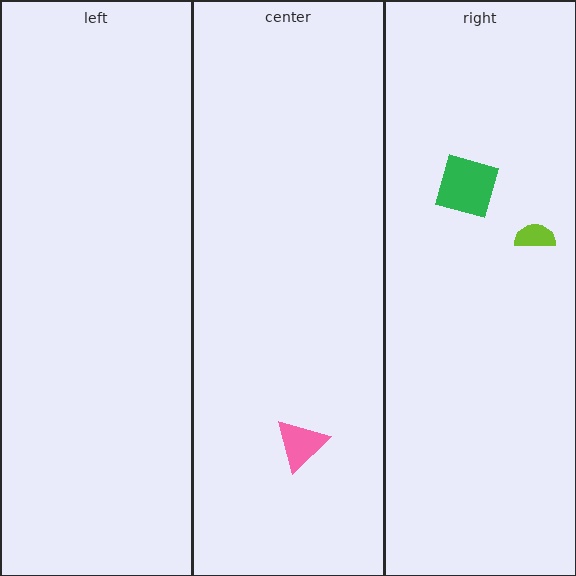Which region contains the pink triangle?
The center region.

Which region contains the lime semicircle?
The right region.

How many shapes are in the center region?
1.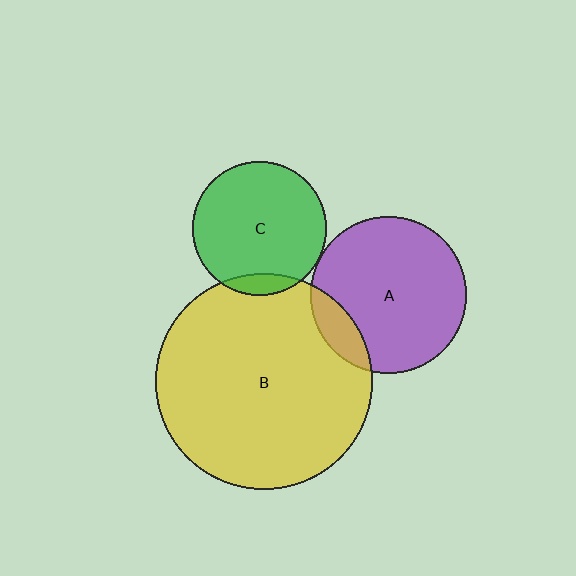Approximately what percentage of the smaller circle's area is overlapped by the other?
Approximately 5%.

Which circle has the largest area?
Circle B (yellow).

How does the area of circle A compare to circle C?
Approximately 1.4 times.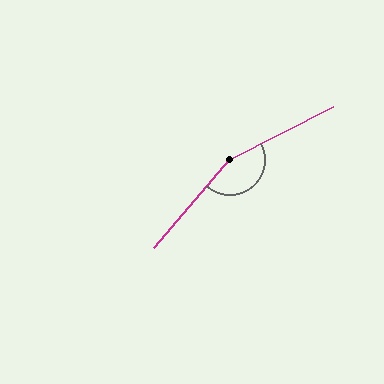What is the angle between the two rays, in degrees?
Approximately 158 degrees.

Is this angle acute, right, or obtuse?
It is obtuse.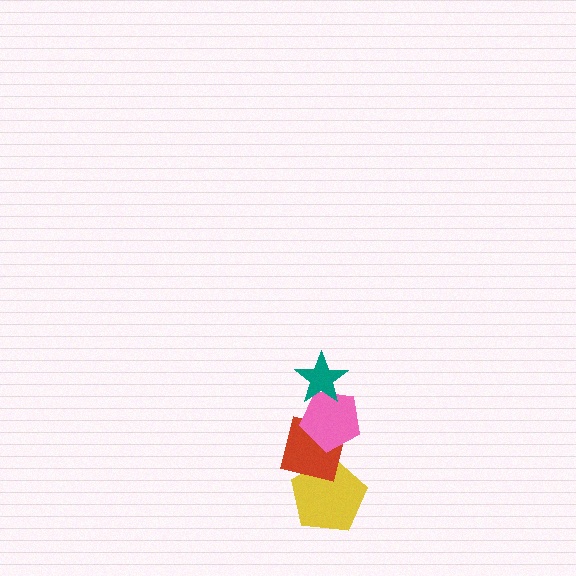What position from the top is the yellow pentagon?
The yellow pentagon is 4th from the top.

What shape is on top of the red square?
The pink pentagon is on top of the red square.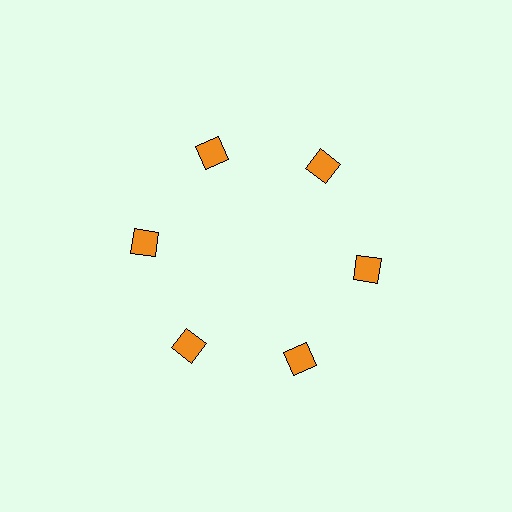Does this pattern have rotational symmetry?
Yes, this pattern has 6-fold rotational symmetry. It looks the same after rotating 60 degrees around the center.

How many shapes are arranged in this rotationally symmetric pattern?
There are 6 shapes, arranged in 6 groups of 1.